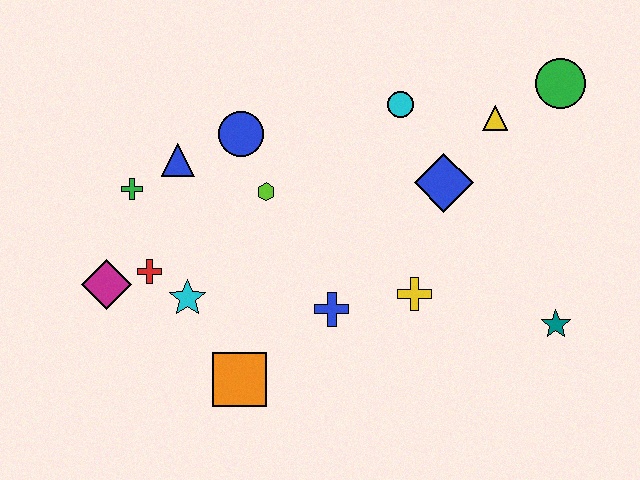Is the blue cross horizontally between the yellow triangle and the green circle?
No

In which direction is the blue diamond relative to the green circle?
The blue diamond is to the left of the green circle.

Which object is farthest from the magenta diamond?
The green circle is farthest from the magenta diamond.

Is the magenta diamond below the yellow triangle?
Yes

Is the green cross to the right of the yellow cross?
No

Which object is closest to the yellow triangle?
The green circle is closest to the yellow triangle.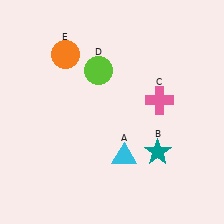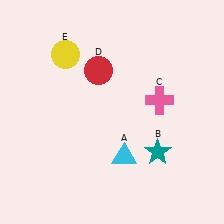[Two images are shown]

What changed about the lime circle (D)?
In Image 1, D is lime. In Image 2, it changed to red.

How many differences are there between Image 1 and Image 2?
There are 2 differences between the two images.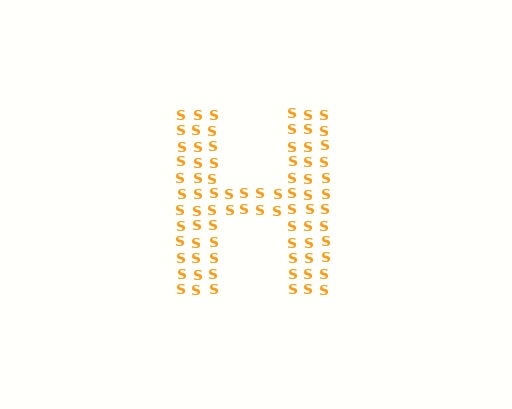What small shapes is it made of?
It is made of small letter S's.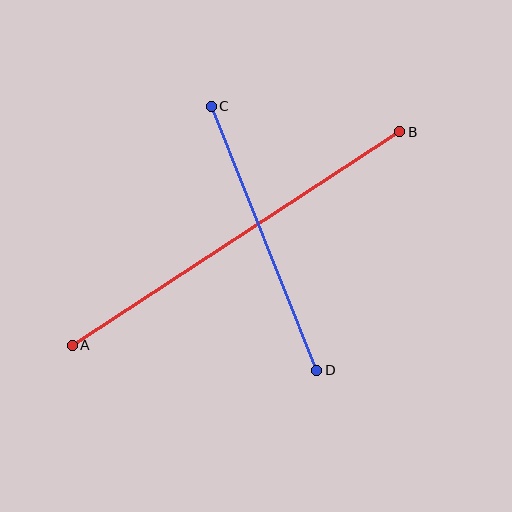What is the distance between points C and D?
The distance is approximately 284 pixels.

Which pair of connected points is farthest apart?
Points A and B are farthest apart.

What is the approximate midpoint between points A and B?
The midpoint is at approximately (236, 239) pixels.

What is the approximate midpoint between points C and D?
The midpoint is at approximately (264, 238) pixels.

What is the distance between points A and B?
The distance is approximately 391 pixels.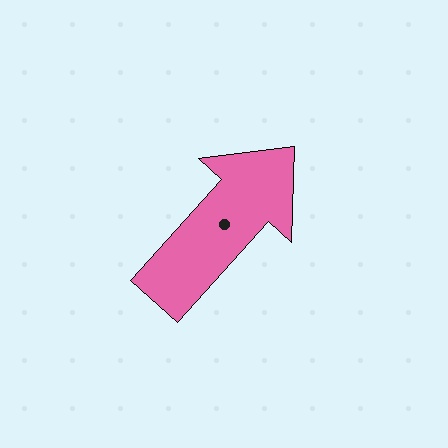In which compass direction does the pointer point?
Northeast.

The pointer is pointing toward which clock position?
Roughly 1 o'clock.